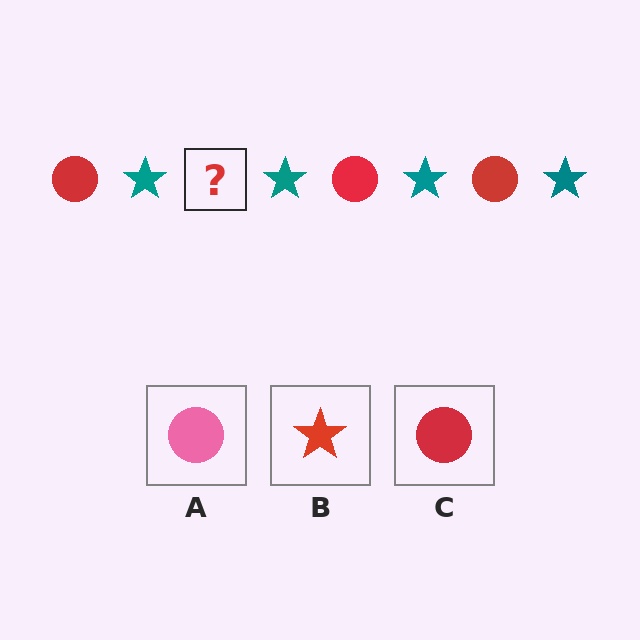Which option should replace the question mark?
Option C.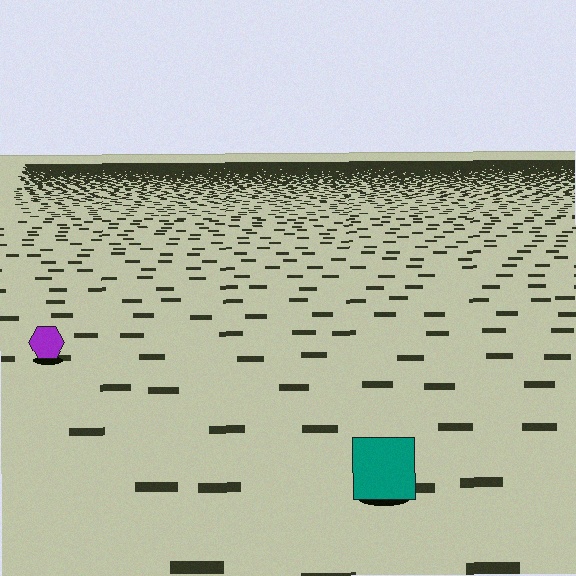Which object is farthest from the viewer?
The purple hexagon is farthest from the viewer. It appears smaller and the ground texture around it is denser.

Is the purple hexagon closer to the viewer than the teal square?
No. The teal square is closer — you can tell from the texture gradient: the ground texture is coarser near it.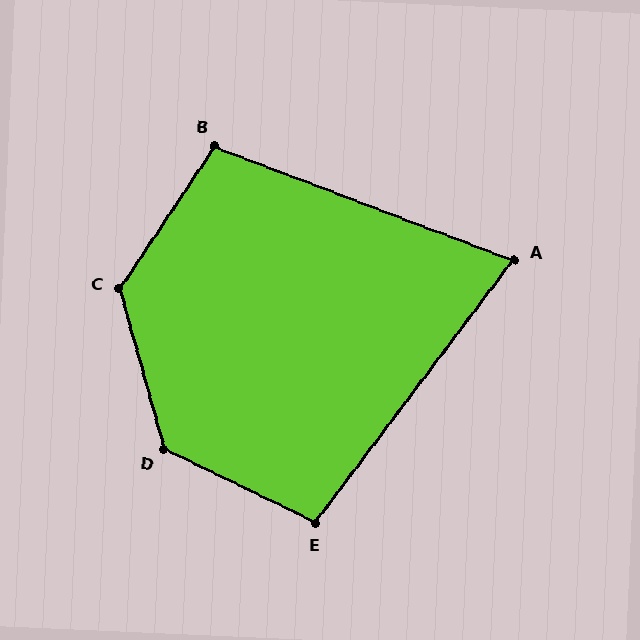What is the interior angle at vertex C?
Approximately 131 degrees (obtuse).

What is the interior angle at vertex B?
Approximately 103 degrees (obtuse).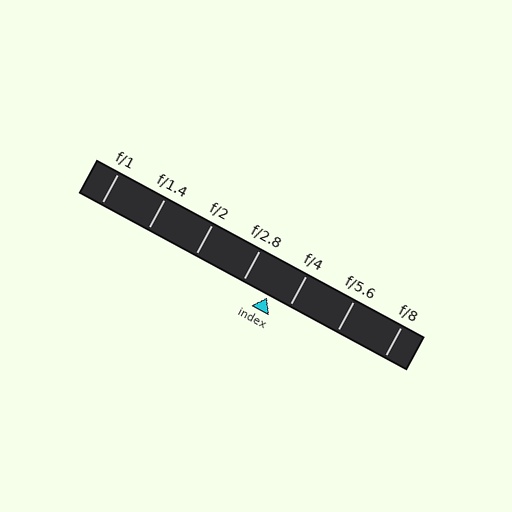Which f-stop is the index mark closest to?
The index mark is closest to f/4.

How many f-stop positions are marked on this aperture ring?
There are 7 f-stop positions marked.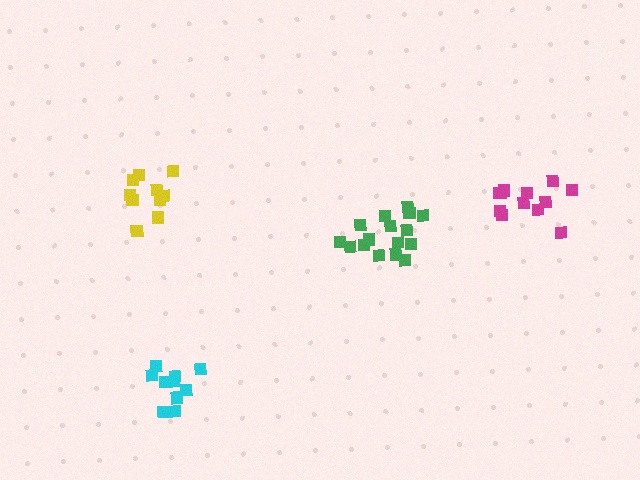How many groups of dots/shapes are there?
There are 4 groups.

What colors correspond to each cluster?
The clusters are colored: yellow, magenta, green, cyan.